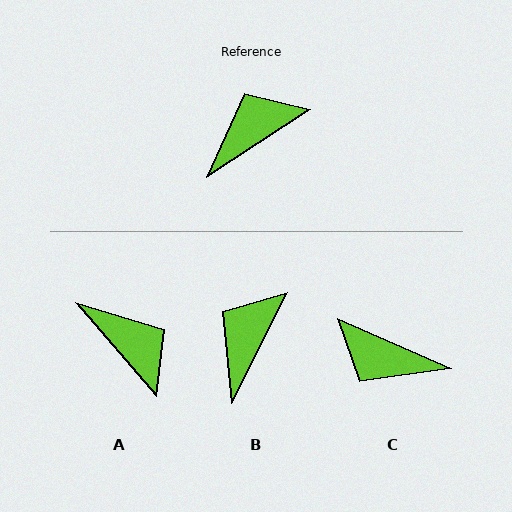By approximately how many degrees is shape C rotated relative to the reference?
Approximately 123 degrees counter-clockwise.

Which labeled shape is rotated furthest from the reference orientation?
C, about 123 degrees away.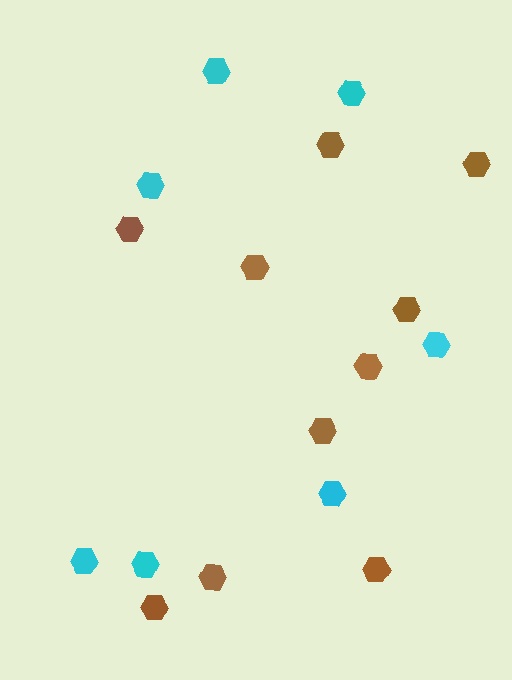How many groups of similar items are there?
There are 2 groups: one group of cyan hexagons (7) and one group of brown hexagons (10).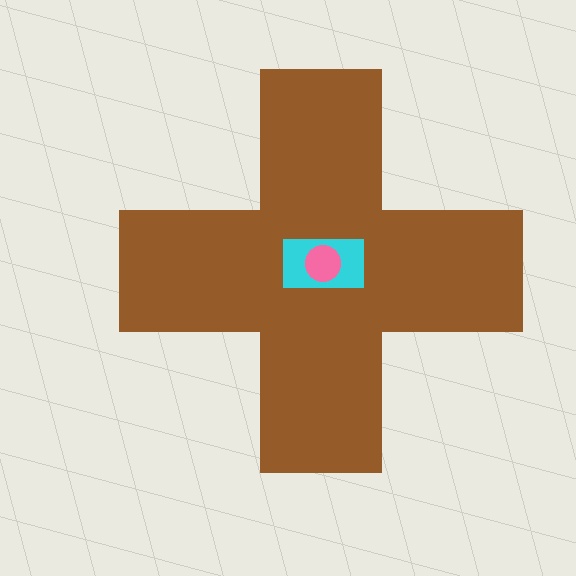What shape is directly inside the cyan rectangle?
The pink circle.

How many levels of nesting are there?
3.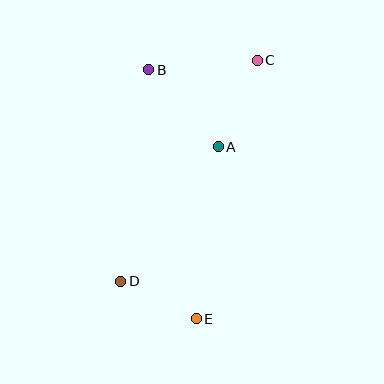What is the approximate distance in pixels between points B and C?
The distance between B and C is approximately 109 pixels.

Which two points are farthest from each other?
Points C and E are farthest from each other.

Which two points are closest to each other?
Points D and E are closest to each other.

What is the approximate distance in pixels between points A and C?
The distance between A and C is approximately 95 pixels.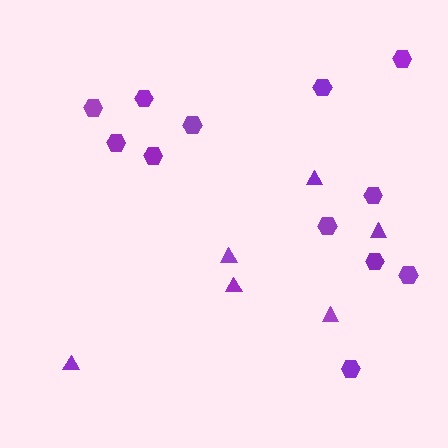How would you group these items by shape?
There are 2 groups: one group of hexagons (12) and one group of triangles (6).